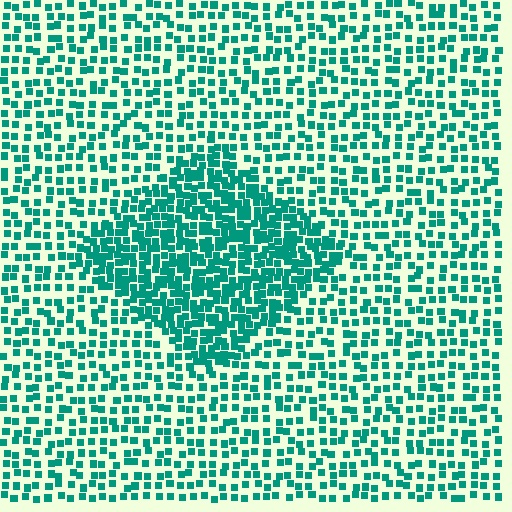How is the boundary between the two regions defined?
The boundary is defined by a change in element density (approximately 2.0x ratio). All elements are the same color, size, and shape.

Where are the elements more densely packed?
The elements are more densely packed inside the diamond boundary.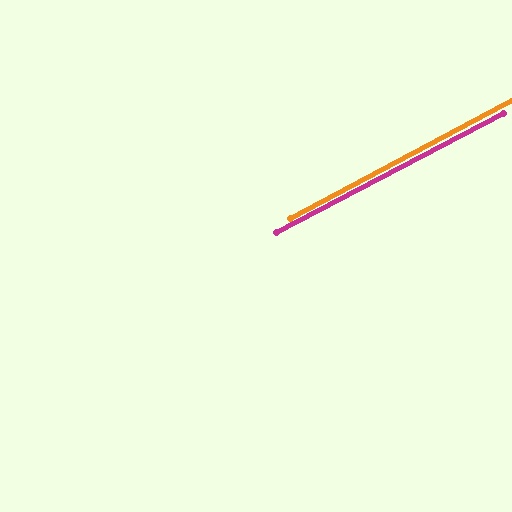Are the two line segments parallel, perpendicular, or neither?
Parallel — their directions differ by only 0.5°.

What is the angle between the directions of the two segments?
Approximately 0 degrees.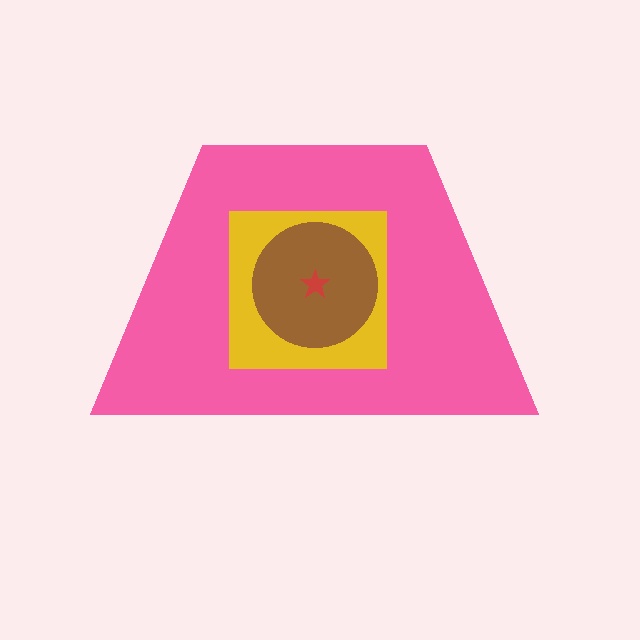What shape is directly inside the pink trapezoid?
The yellow square.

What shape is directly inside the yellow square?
The brown circle.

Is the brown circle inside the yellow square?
Yes.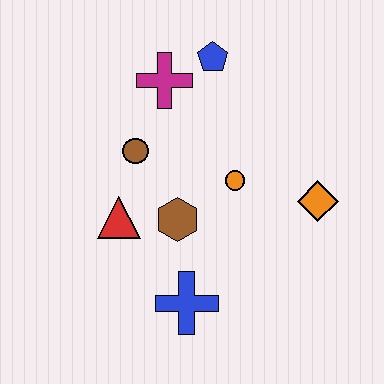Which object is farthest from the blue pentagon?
The blue cross is farthest from the blue pentagon.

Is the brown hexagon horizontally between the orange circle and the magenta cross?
Yes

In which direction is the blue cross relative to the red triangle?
The blue cross is below the red triangle.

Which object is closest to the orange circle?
The brown hexagon is closest to the orange circle.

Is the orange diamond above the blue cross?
Yes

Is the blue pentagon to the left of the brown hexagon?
No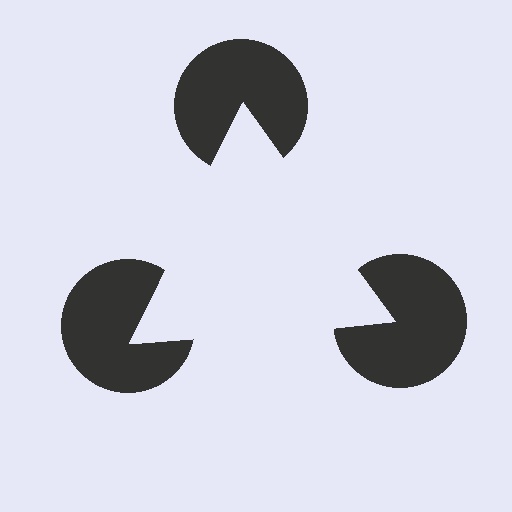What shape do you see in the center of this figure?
An illusory triangle — its edges are inferred from the aligned wedge cuts in the pac-man discs, not physically drawn.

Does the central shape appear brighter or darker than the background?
It typically appears slightly brighter than the background, even though no actual brightness change is drawn.